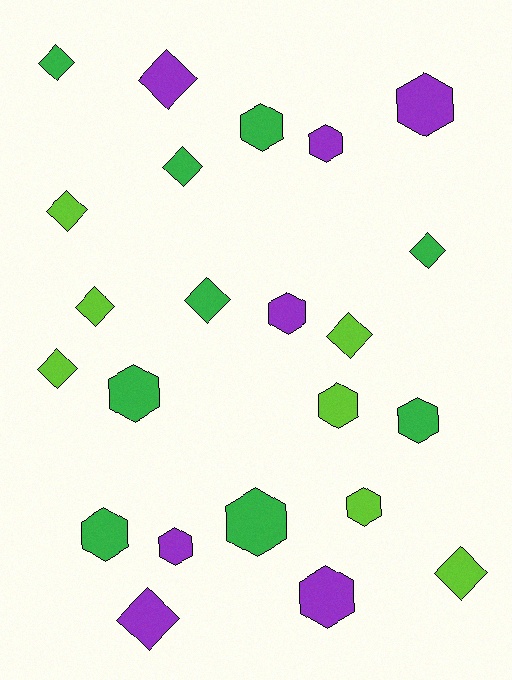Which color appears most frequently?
Green, with 9 objects.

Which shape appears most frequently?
Hexagon, with 12 objects.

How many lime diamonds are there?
There are 5 lime diamonds.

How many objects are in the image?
There are 23 objects.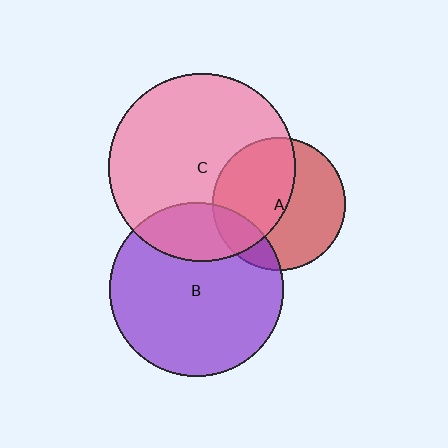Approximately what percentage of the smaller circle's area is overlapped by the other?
Approximately 50%.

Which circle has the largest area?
Circle C (pink).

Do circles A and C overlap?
Yes.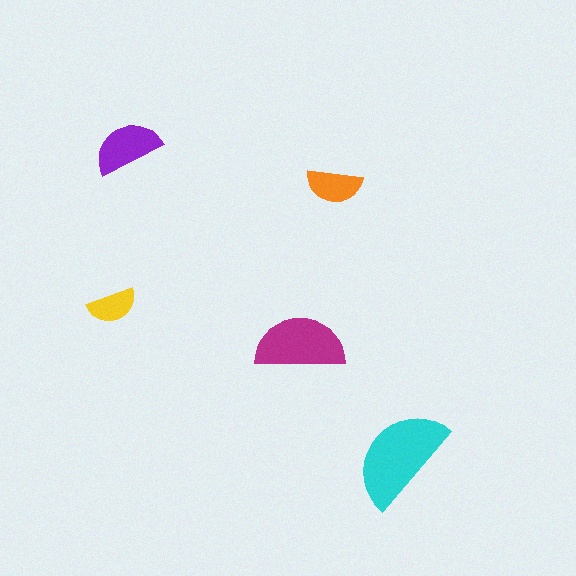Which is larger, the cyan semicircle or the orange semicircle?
The cyan one.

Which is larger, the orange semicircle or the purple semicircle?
The purple one.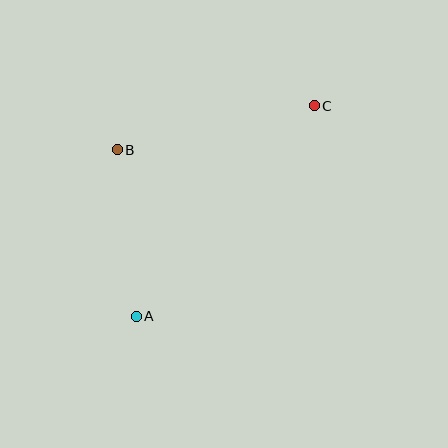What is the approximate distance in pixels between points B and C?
The distance between B and C is approximately 202 pixels.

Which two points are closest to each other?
Points A and B are closest to each other.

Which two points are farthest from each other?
Points A and C are farthest from each other.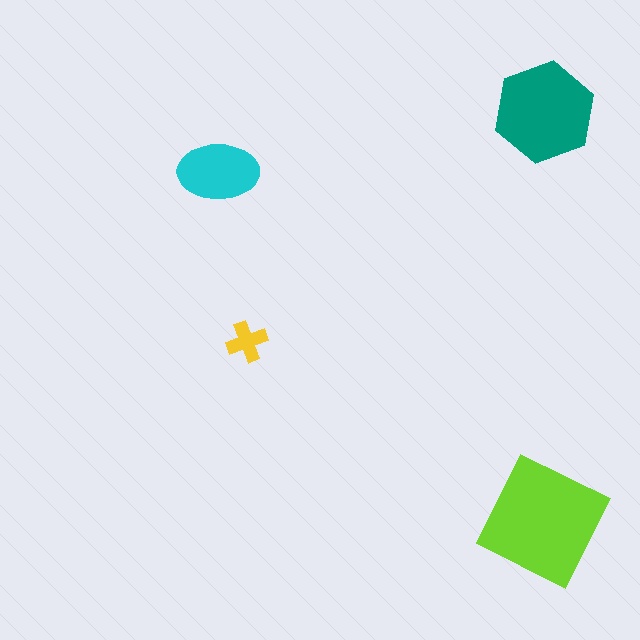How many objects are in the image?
There are 4 objects in the image.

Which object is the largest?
The lime square.